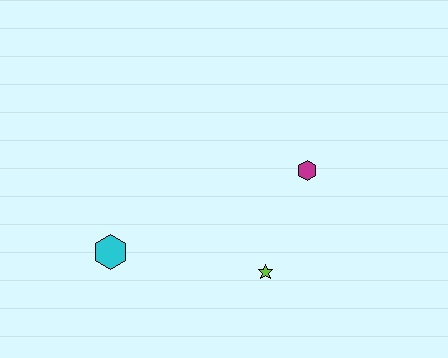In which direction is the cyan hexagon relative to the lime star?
The cyan hexagon is to the left of the lime star.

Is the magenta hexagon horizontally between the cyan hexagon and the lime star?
No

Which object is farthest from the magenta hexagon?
The cyan hexagon is farthest from the magenta hexagon.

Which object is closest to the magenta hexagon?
The lime star is closest to the magenta hexagon.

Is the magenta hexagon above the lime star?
Yes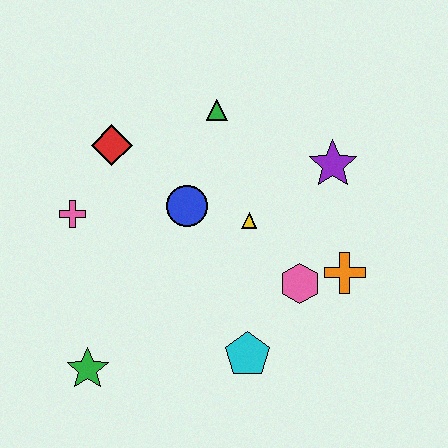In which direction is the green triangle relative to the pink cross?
The green triangle is to the right of the pink cross.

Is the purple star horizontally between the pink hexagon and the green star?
No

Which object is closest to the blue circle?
The yellow triangle is closest to the blue circle.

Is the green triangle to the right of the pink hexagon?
No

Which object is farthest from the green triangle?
The green star is farthest from the green triangle.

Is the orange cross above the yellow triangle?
No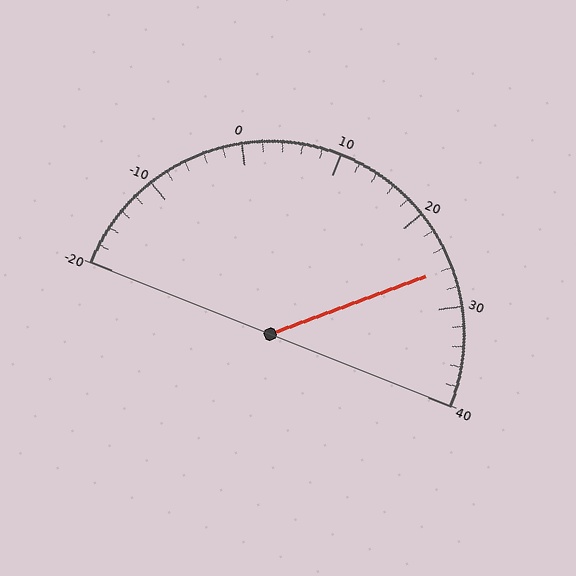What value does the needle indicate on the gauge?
The needle indicates approximately 26.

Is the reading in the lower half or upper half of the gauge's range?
The reading is in the upper half of the range (-20 to 40).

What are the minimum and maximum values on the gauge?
The gauge ranges from -20 to 40.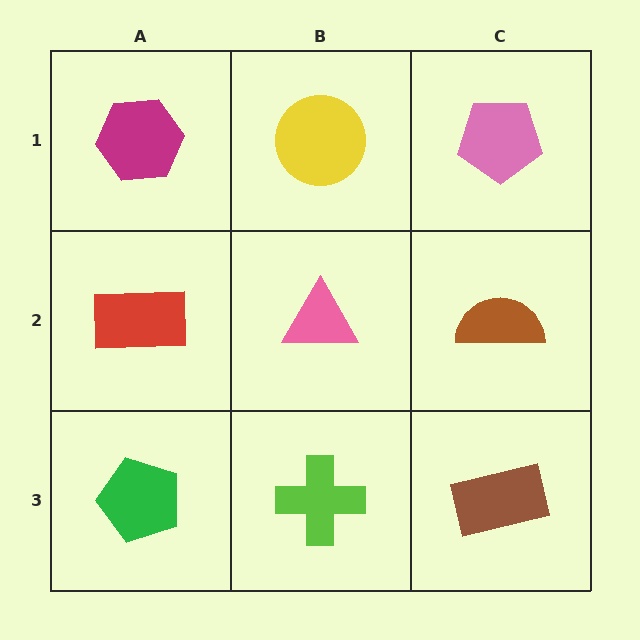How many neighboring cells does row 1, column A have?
2.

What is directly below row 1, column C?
A brown semicircle.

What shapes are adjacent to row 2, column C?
A pink pentagon (row 1, column C), a brown rectangle (row 3, column C), a pink triangle (row 2, column B).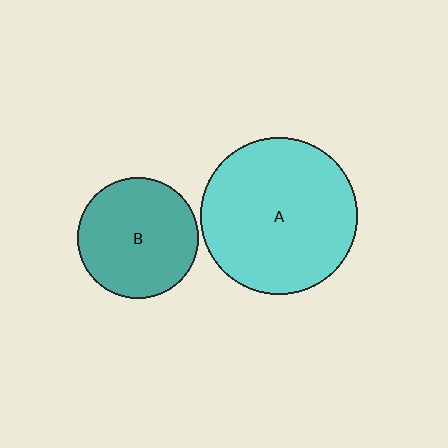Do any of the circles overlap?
No, none of the circles overlap.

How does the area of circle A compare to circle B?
Approximately 1.7 times.